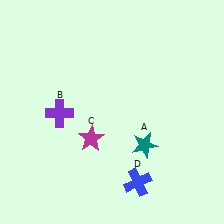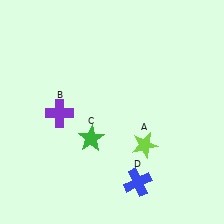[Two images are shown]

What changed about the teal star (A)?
In Image 1, A is teal. In Image 2, it changed to lime.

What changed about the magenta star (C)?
In Image 1, C is magenta. In Image 2, it changed to green.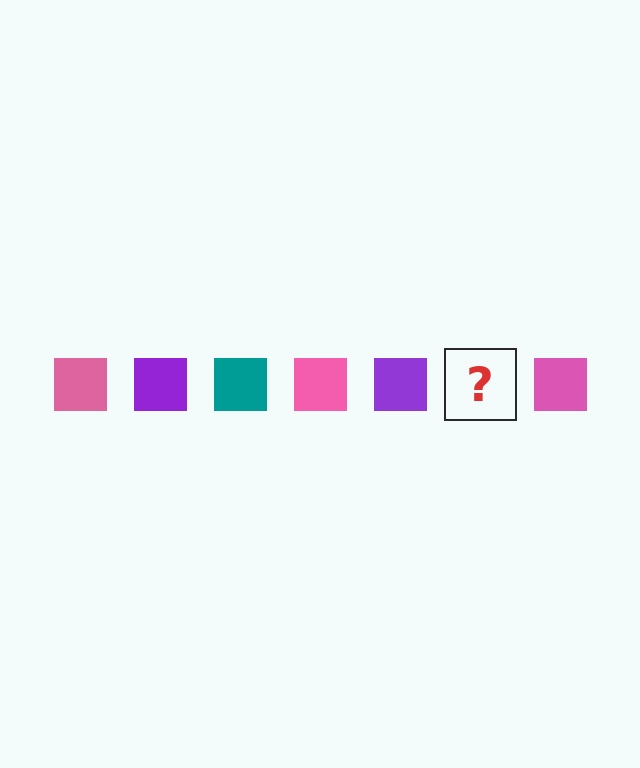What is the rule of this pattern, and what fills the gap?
The rule is that the pattern cycles through pink, purple, teal squares. The gap should be filled with a teal square.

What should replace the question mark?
The question mark should be replaced with a teal square.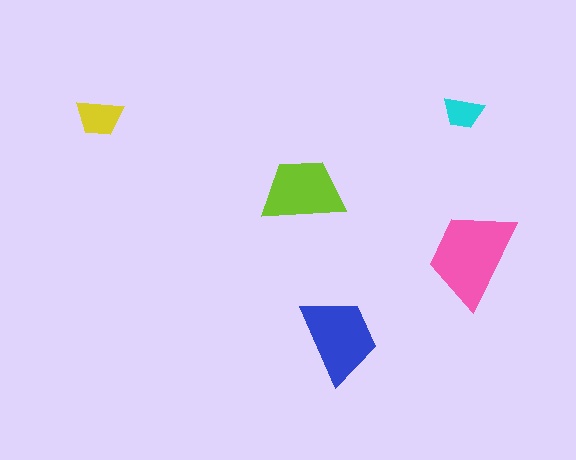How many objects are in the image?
There are 5 objects in the image.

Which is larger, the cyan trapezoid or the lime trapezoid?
The lime one.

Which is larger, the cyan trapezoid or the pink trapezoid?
The pink one.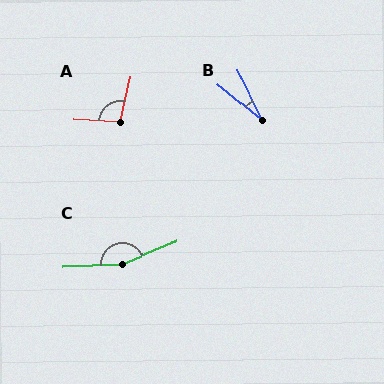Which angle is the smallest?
B, at approximately 25 degrees.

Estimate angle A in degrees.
Approximately 100 degrees.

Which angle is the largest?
C, at approximately 161 degrees.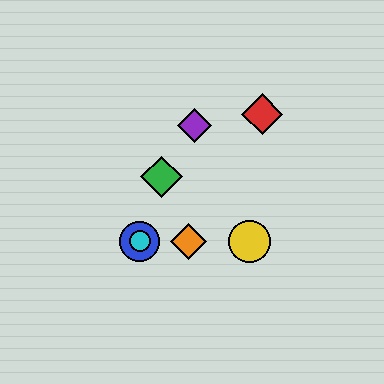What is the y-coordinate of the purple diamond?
The purple diamond is at y≈125.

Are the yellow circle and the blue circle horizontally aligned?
Yes, both are at y≈241.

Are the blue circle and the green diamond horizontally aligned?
No, the blue circle is at y≈241 and the green diamond is at y≈177.